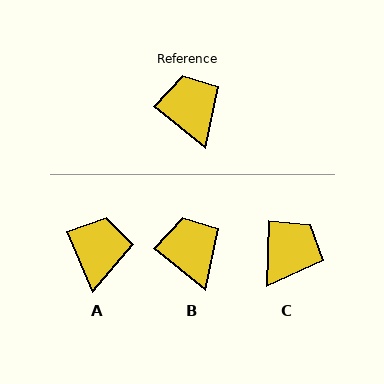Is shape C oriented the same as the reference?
No, it is off by about 53 degrees.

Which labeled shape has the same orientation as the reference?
B.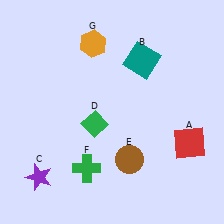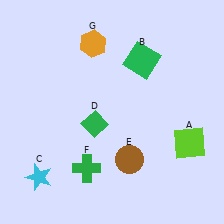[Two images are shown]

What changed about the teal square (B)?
In Image 1, B is teal. In Image 2, it changed to green.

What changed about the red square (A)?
In Image 1, A is red. In Image 2, it changed to lime.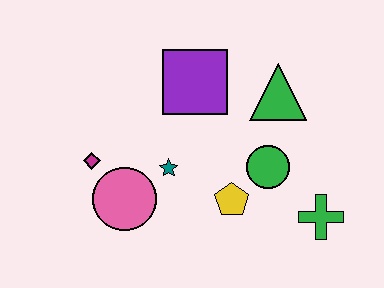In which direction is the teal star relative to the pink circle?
The teal star is to the right of the pink circle.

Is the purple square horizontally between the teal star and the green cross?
Yes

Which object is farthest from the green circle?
The magenta diamond is farthest from the green circle.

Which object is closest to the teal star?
The pink circle is closest to the teal star.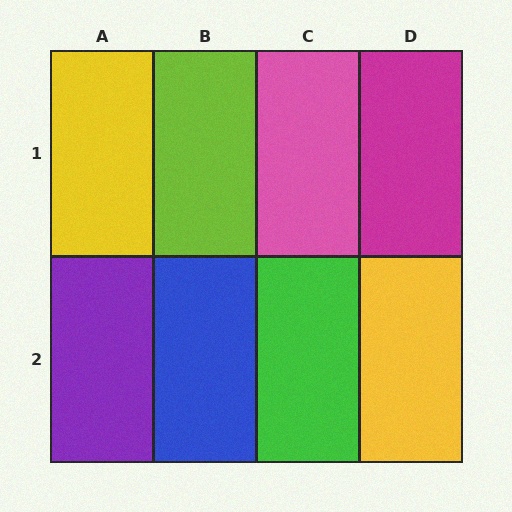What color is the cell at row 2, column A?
Purple.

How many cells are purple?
1 cell is purple.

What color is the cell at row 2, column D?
Yellow.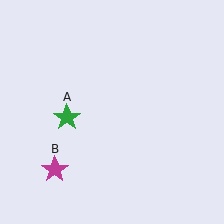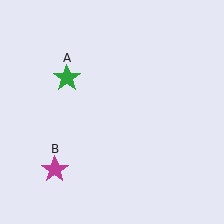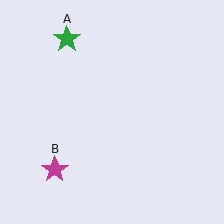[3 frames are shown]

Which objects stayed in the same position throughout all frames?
Magenta star (object B) remained stationary.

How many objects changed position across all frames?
1 object changed position: green star (object A).